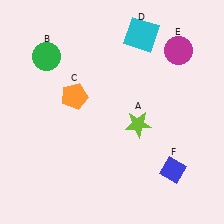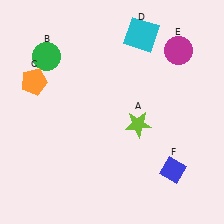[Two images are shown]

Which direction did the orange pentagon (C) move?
The orange pentagon (C) moved left.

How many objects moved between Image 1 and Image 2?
1 object moved between the two images.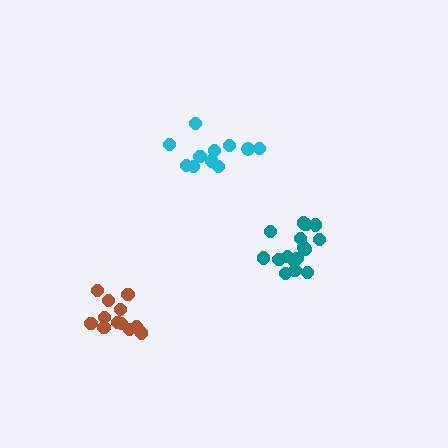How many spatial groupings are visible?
There are 3 spatial groupings.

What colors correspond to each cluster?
The clusters are colored: teal, brown, cyan.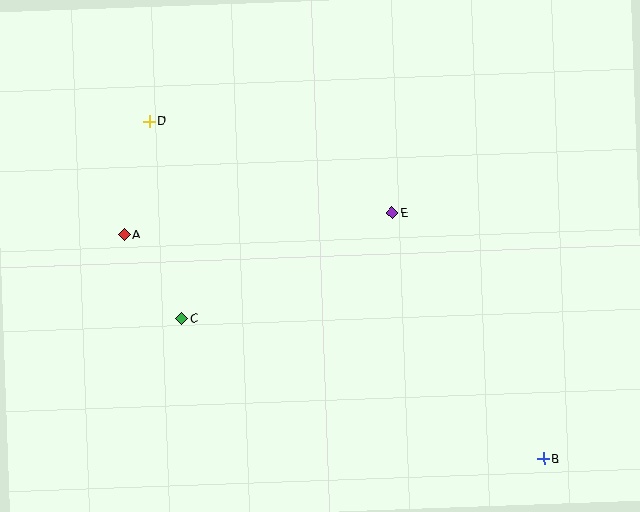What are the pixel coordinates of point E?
Point E is at (392, 213).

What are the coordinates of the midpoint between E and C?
The midpoint between E and C is at (287, 266).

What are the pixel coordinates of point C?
Point C is at (182, 319).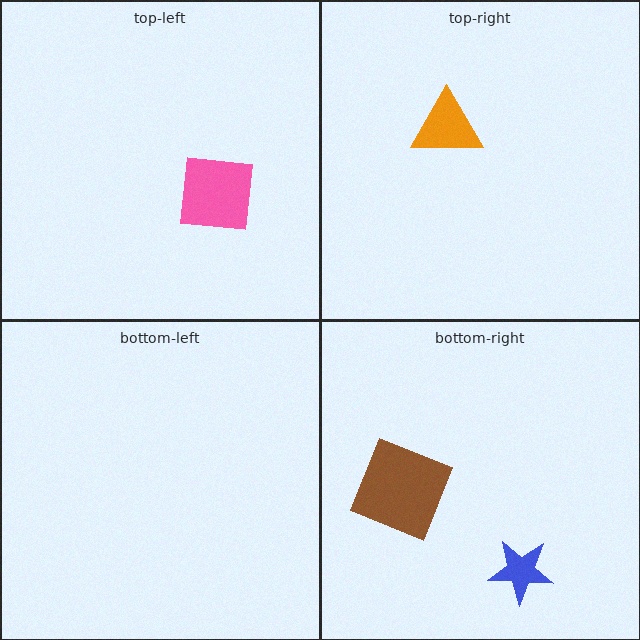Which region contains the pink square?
The top-left region.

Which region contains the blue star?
The bottom-right region.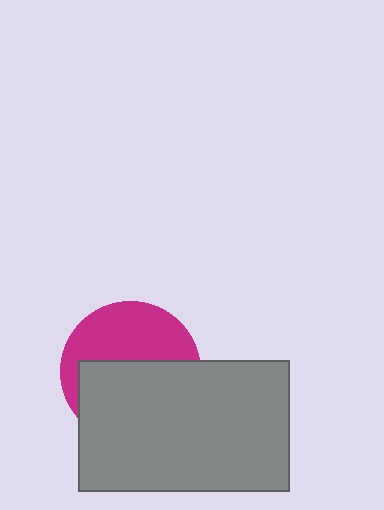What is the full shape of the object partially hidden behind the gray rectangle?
The partially hidden object is a magenta circle.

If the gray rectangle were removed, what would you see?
You would see the complete magenta circle.